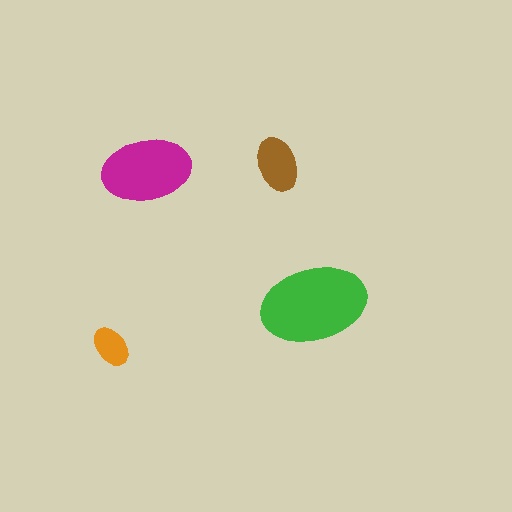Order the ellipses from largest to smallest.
the green one, the magenta one, the brown one, the orange one.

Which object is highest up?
The brown ellipse is topmost.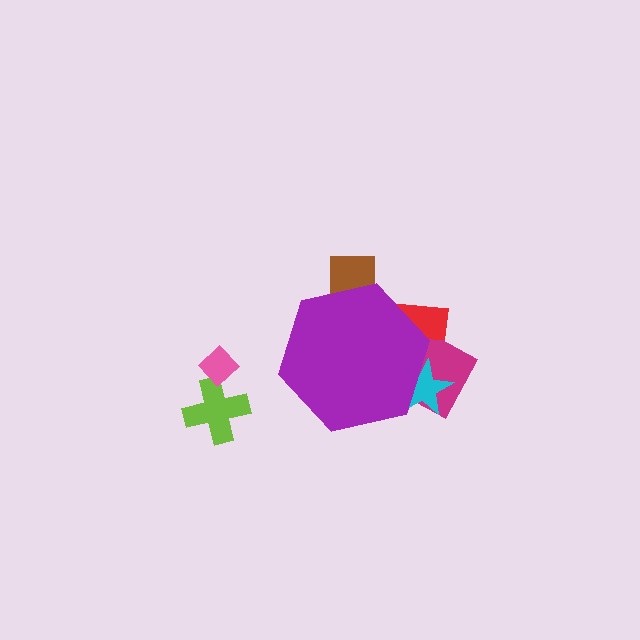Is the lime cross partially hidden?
No, the lime cross is fully visible.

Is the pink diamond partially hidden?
No, the pink diamond is fully visible.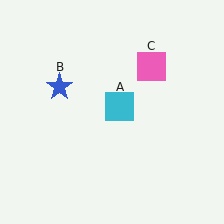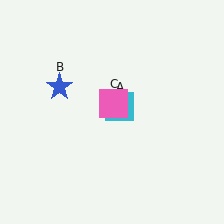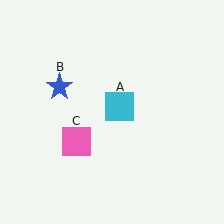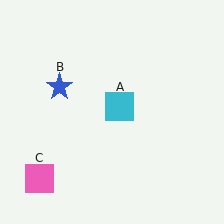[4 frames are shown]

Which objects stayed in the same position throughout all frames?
Cyan square (object A) and blue star (object B) remained stationary.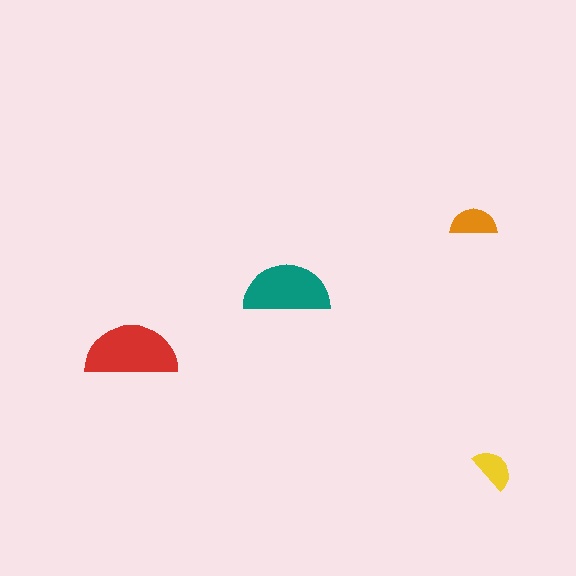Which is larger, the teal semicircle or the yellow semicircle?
The teal one.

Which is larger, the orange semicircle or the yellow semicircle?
The orange one.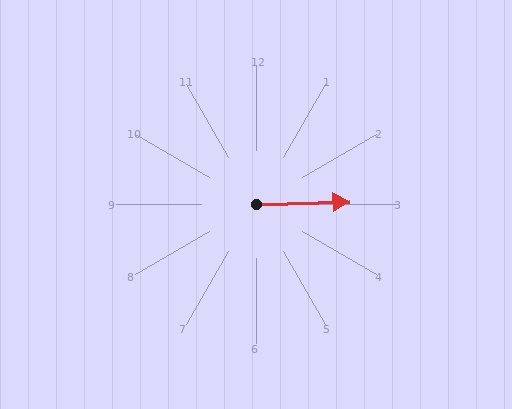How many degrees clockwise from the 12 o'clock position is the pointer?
Approximately 88 degrees.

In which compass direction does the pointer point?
East.